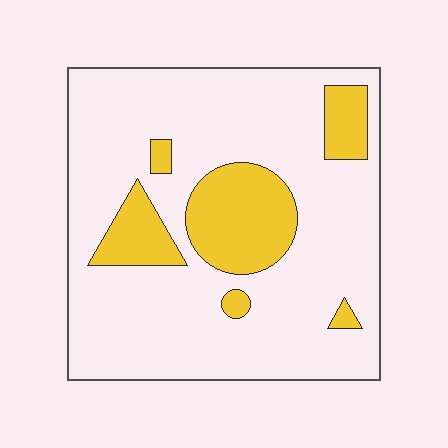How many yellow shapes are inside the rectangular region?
6.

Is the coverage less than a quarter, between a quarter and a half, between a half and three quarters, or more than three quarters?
Less than a quarter.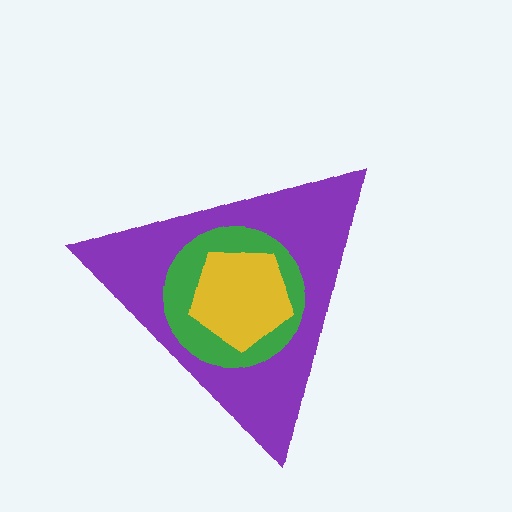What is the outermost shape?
The purple triangle.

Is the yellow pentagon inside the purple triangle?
Yes.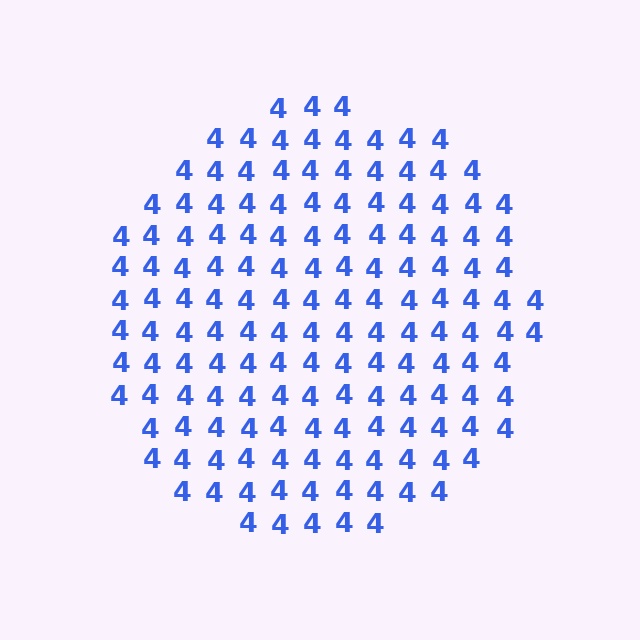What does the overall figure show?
The overall figure shows a circle.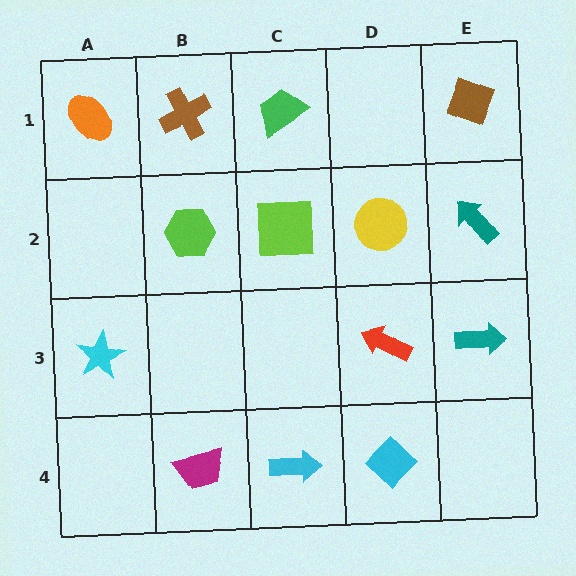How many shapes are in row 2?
4 shapes.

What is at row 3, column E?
A teal arrow.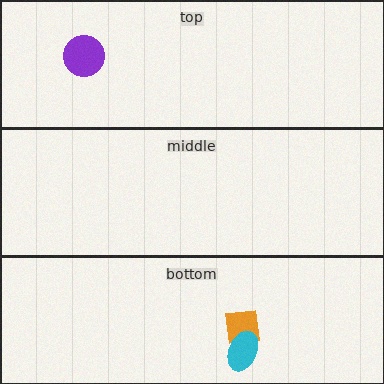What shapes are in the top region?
The purple circle.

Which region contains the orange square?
The bottom region.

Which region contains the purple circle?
The top region.